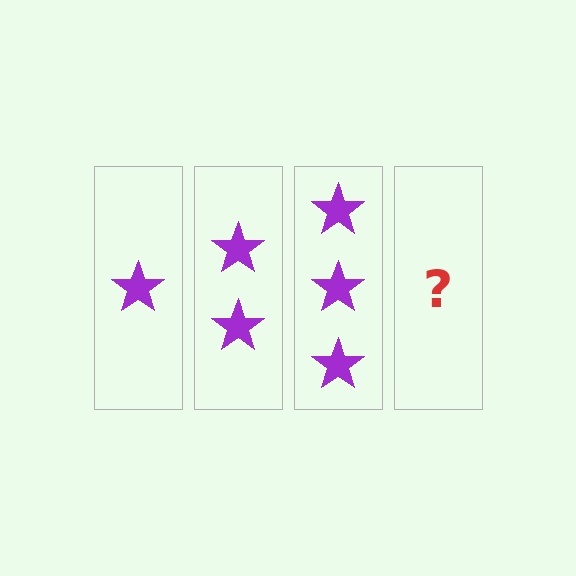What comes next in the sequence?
The next element should be 4 stars.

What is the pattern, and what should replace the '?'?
The pattern is that each step adds one more star. The '?' should be 4 stars.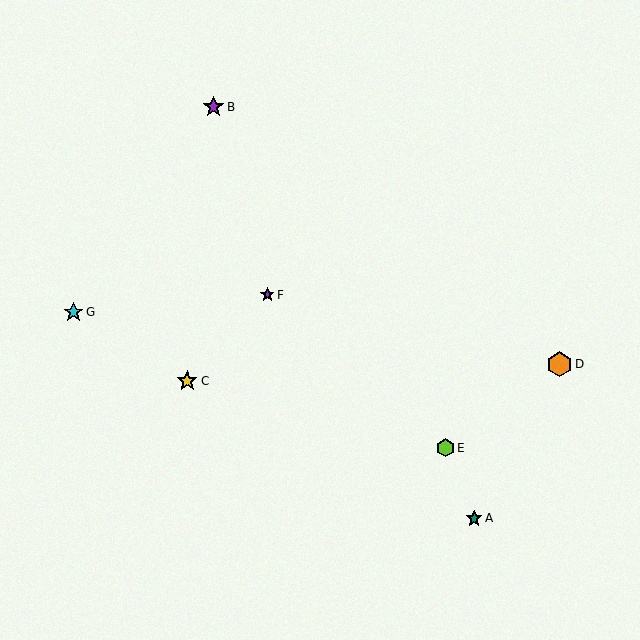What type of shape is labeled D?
Shape D is an orange hexagon.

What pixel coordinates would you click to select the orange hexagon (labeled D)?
Click at (560, 364) to select the orange hexagon D.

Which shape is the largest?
The orange hexagon (labeled D) is the largest.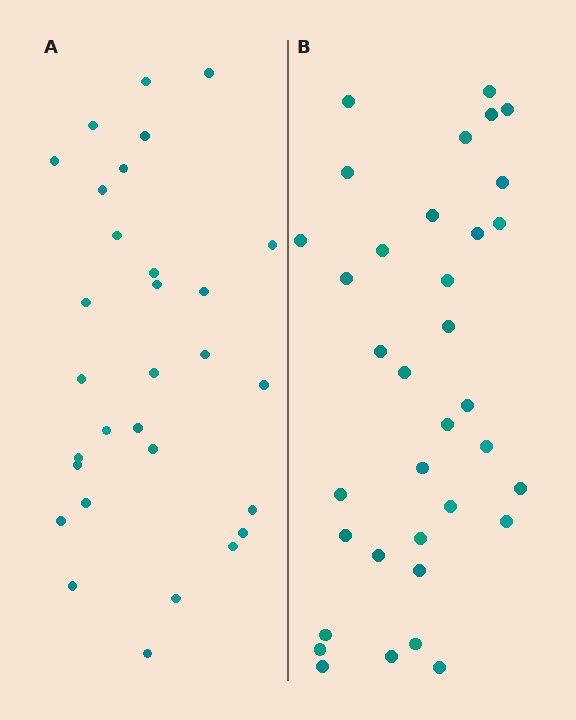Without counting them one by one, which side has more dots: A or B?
Region B (the right region) has more dots.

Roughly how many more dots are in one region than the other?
Region B has about 5 more dots than region A.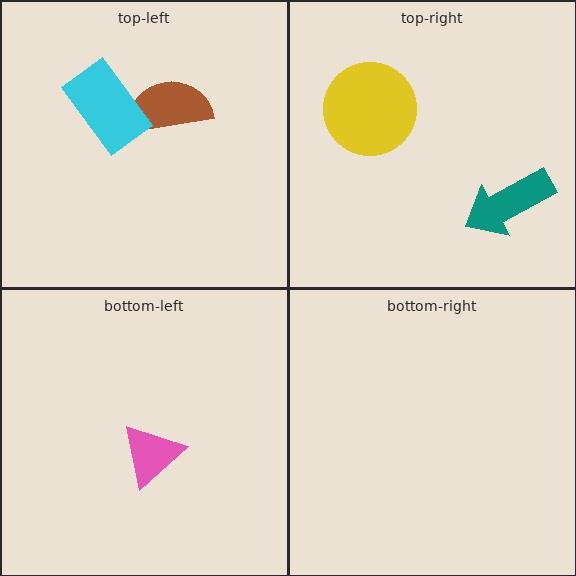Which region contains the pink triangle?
The bottom-left region.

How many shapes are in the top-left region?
2.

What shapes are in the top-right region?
The yellow circle, the teal arrow.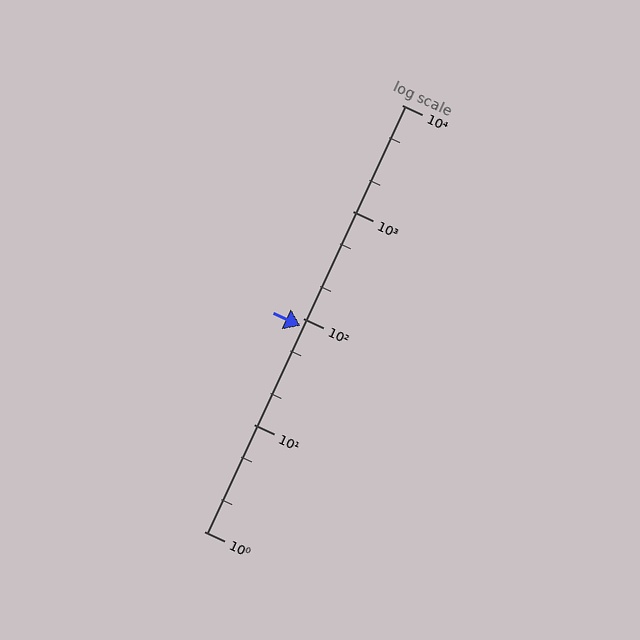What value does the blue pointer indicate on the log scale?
The pointer indicates approximately 84.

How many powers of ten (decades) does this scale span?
The scale spans 4 decades, from 1 to 10000.